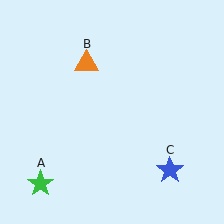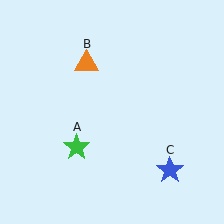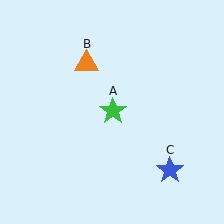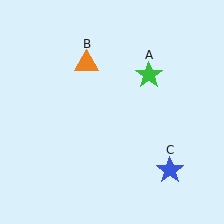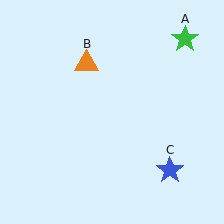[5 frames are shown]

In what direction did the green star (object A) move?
The green star (object A) moved up and to the right.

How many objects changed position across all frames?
1 object changed position: green star (object A).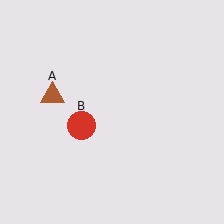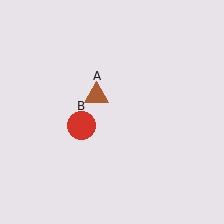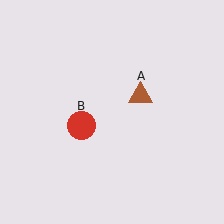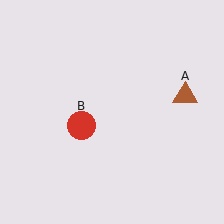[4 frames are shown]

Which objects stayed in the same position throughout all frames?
Red circle (object B) remained stationary.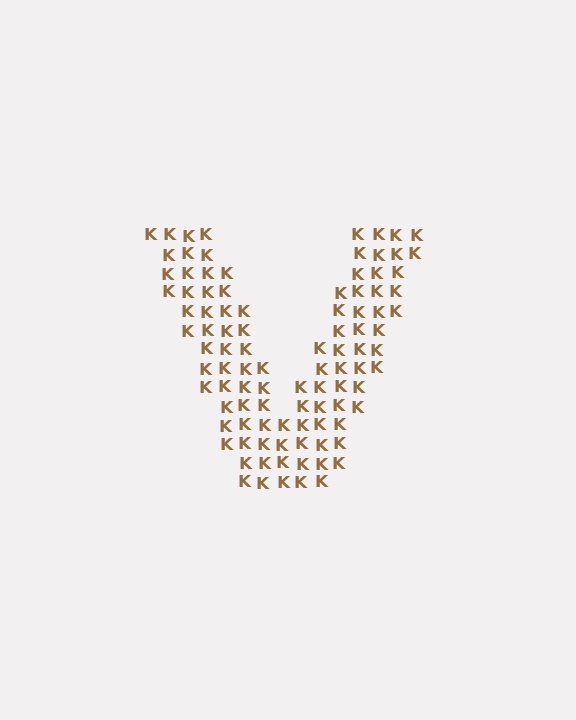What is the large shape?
The large shape is the letter V.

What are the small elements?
The small elements are letter K's.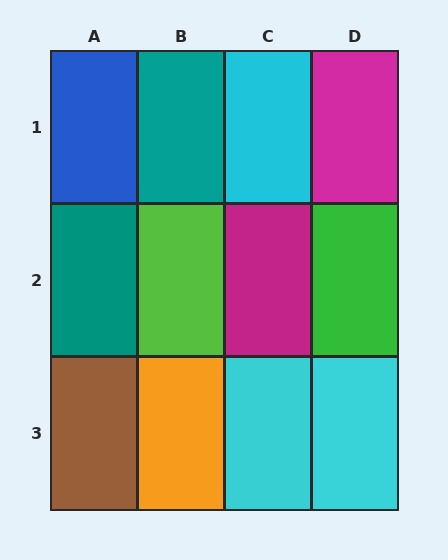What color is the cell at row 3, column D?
Cyan.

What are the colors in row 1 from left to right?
Blue, teal, cyan, magenta.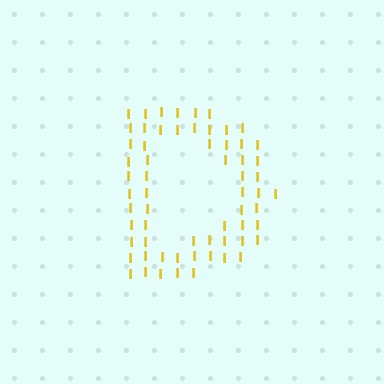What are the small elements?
The small elements are letter I's.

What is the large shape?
The large shape is the letter D.